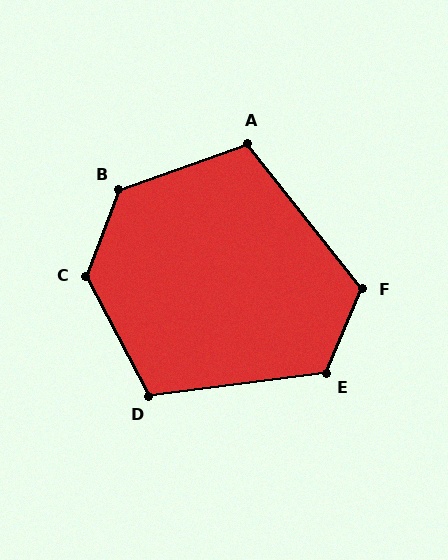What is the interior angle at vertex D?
Approximately 110 degrees (obtuse).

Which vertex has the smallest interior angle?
A, at approximately 109 degrees.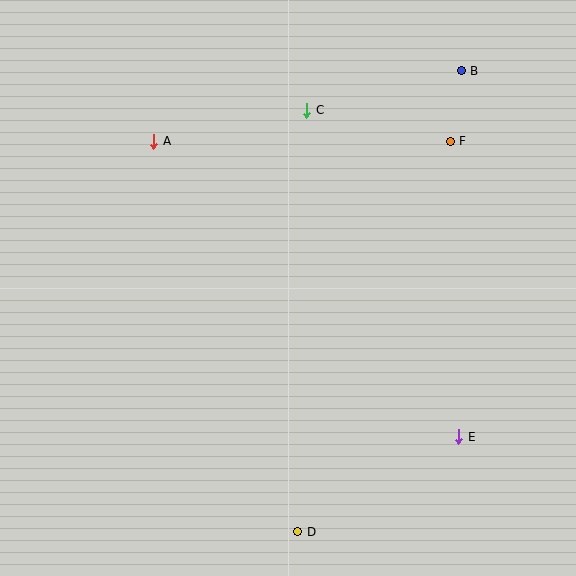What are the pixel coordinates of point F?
Point F is at (450, 141).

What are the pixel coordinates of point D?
Point D is at (298, 532).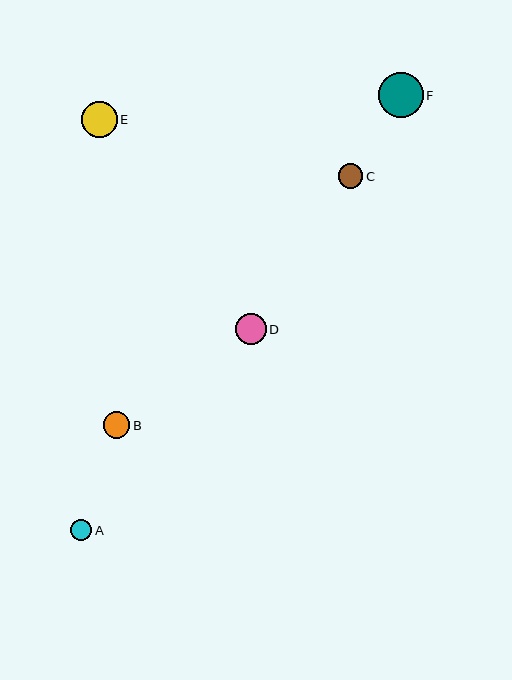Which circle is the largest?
Circle F is the largest with a size of approximately 45 pixels.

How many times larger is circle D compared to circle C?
Circle D is approximately 1.3 times the size of circle C.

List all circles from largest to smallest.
From largest to smallest: F, E, D, B, C, A.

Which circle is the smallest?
Circle A is the smallest with a size of approximately 22 pixels.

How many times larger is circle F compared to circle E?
Circle F is approximately 1.2 times the size of circle E.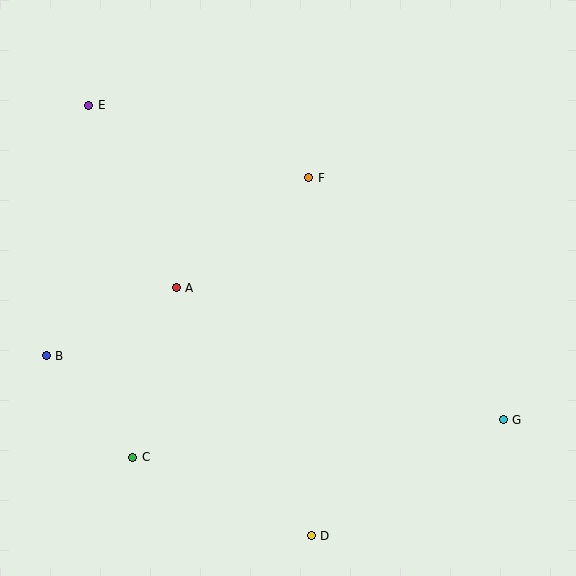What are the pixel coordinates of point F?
Point F is at (309, 178).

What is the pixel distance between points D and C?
The distance between D and C is 195 pixels.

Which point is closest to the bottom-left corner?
Point C is closest to the bottom-left corner.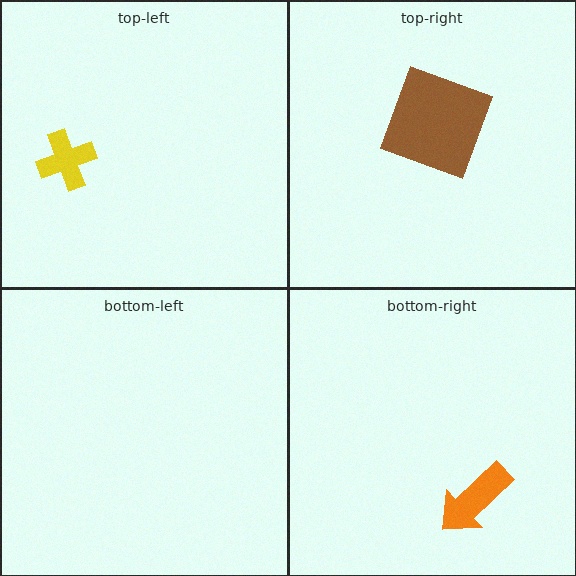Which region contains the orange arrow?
The bottom-right region.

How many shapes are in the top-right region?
1.